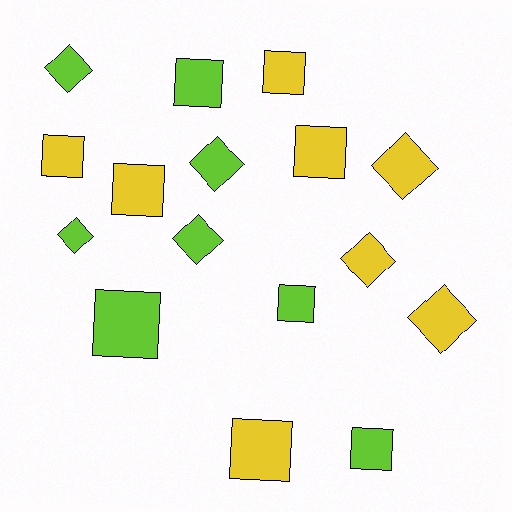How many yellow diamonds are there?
There are 3 yellow diamonds.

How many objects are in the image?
There are 16 objects.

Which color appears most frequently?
Lime, with 8 objects.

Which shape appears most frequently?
Square, with 9 objects.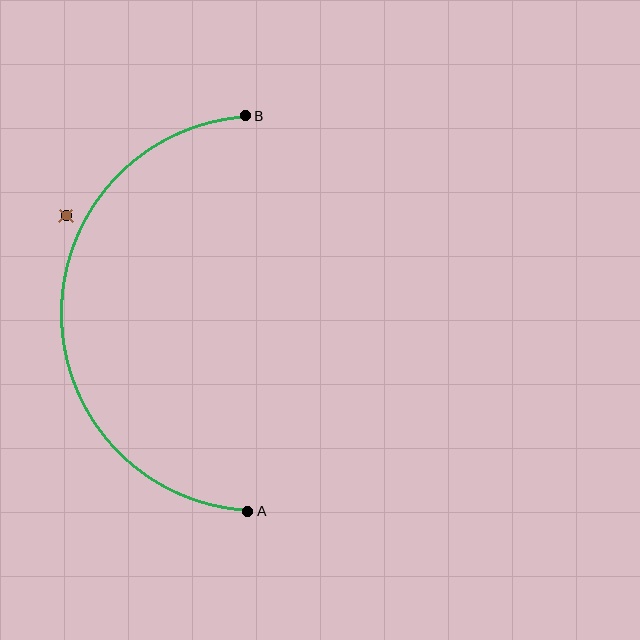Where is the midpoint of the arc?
The arc midpoint is the point on the curve farthest from the straight line joining A and B. It sits to the left of that line.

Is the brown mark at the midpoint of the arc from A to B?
No — the brown mark does not lie on the arc at all. It sits slightly outside the curve.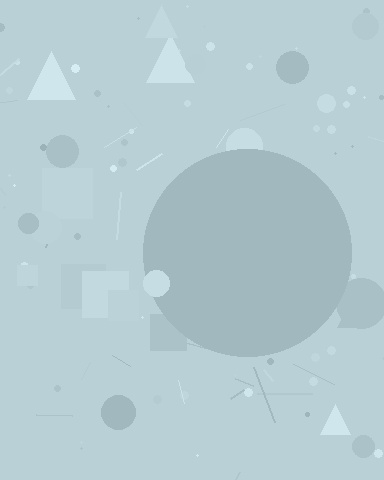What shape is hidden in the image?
A circle is hidden in the image.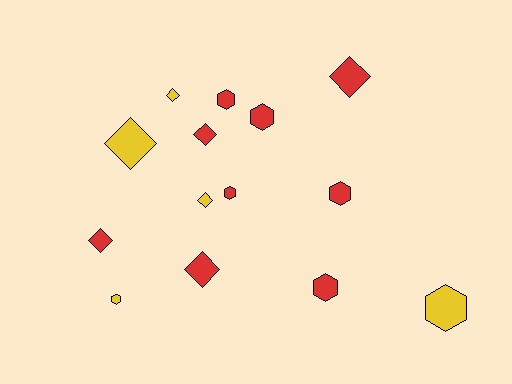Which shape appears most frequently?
Diamond, with 7 objects.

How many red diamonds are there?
There are 4 red diamonds.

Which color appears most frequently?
Red, with 9 objects.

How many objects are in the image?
There are 14 objects.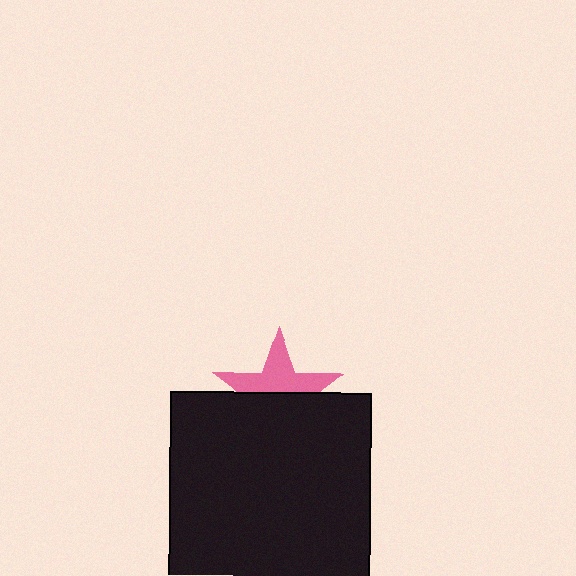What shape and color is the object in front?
The object in front is a black square.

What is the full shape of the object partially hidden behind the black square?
The partially hidden object is a pink star.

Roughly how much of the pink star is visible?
About half of it is visible (roughly 49%).